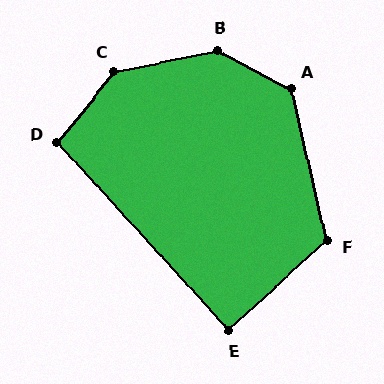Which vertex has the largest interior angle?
B, at approximately 141 degrees.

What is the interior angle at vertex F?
Approximately 119 degrees (obtuse).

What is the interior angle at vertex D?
Approximately 99 degrees (obtuse).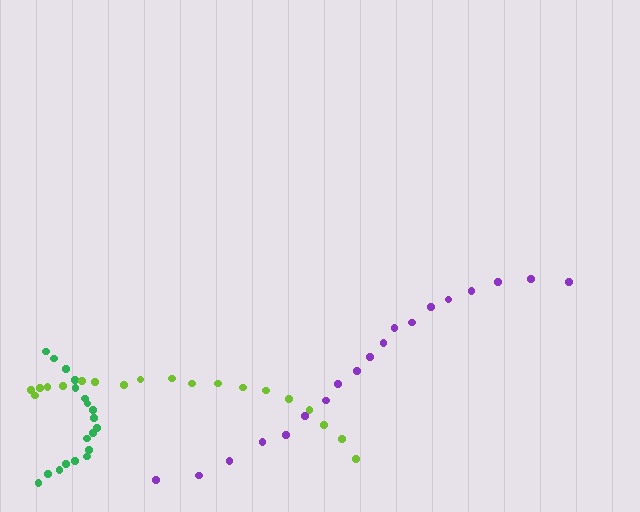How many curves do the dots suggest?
There are 3 distinct paths.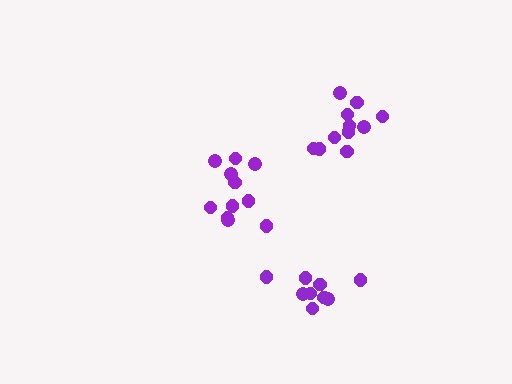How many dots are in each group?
Group 1: 9 dots, Group 2: 11 dots, Group 3: 11 dots (31 total).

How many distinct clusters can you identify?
There are 3 distinct clusters.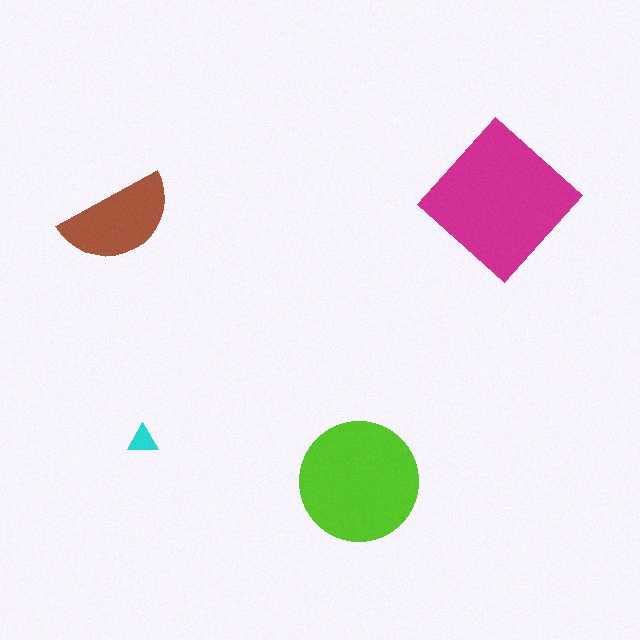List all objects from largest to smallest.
The magenta diamond, the lime circle, the brown semicircle, the cyan triangle.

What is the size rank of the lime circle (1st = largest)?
2nd.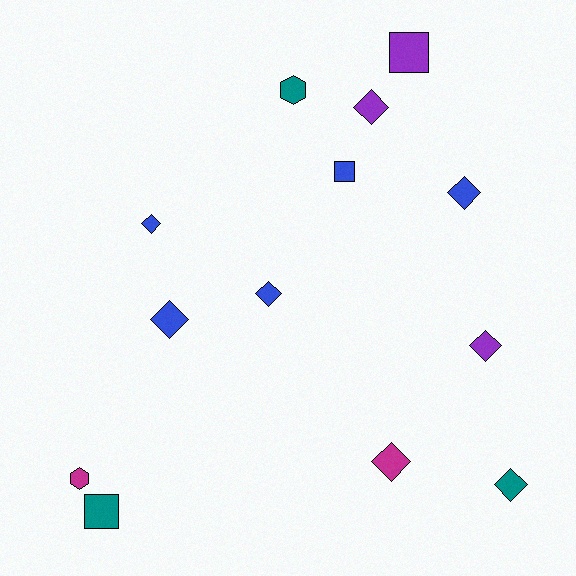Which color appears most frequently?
Blue, with 5 objects.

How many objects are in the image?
There are 13 objects.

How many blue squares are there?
There is 1 blue square.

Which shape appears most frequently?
Diamond, with 8 objects.